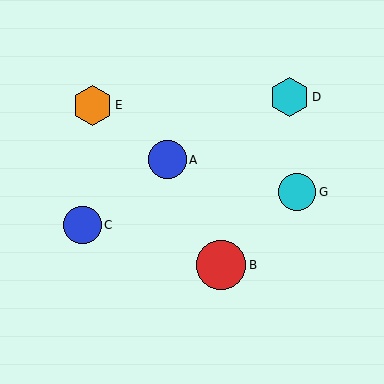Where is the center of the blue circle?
The center of the blue circle is at (167, 160).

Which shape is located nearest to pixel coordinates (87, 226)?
The blue circle (labeled C) at (82, 225) is nearest to that location.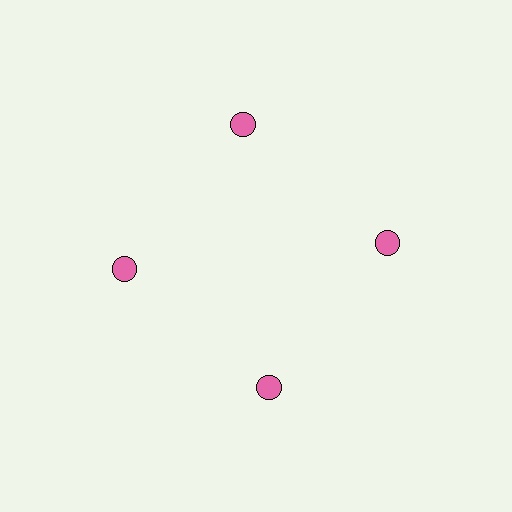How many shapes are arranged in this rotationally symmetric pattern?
There are 4 shapes, arranged in 4 groups of 1.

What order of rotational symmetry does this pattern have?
This pattern has 4-fold rotational symmetry.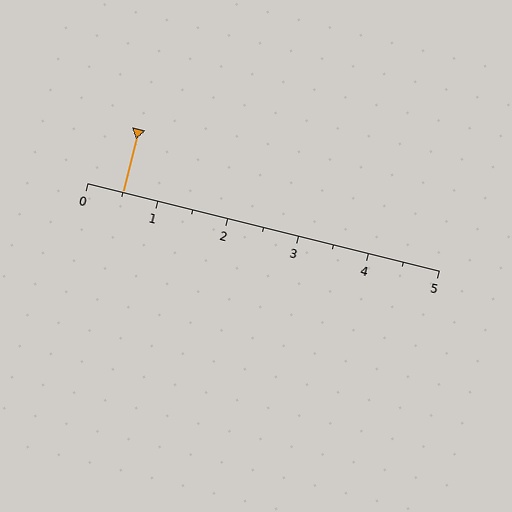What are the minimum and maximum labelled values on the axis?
The axis runs from 0 to 5.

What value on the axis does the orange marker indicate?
The marker indicates approximately 0.5.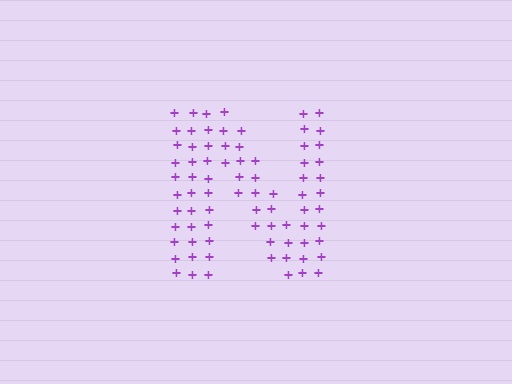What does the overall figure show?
The overall figure shows the letter N.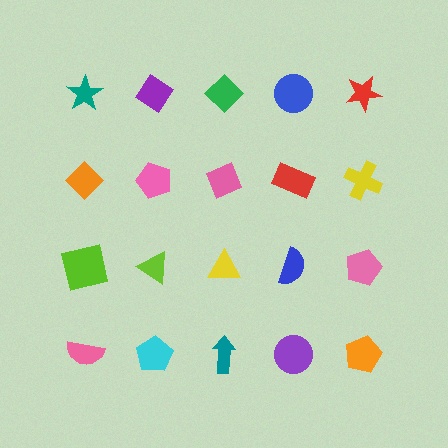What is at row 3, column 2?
A lime triangle.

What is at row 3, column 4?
A blue semicircle.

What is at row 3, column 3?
A yellow triangle.